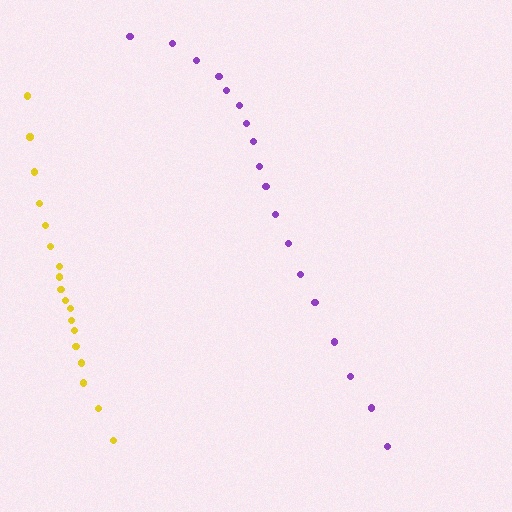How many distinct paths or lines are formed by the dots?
There are 2 distinct paths.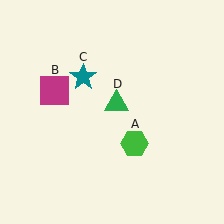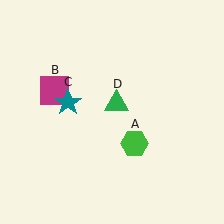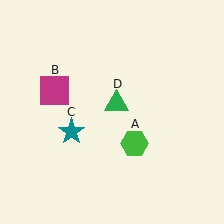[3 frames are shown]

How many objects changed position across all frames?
1 object changed position: teal star (object C).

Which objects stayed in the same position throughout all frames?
Green hexagon (object A) and magenta square (object B) and green triangle (object D) remained stationary.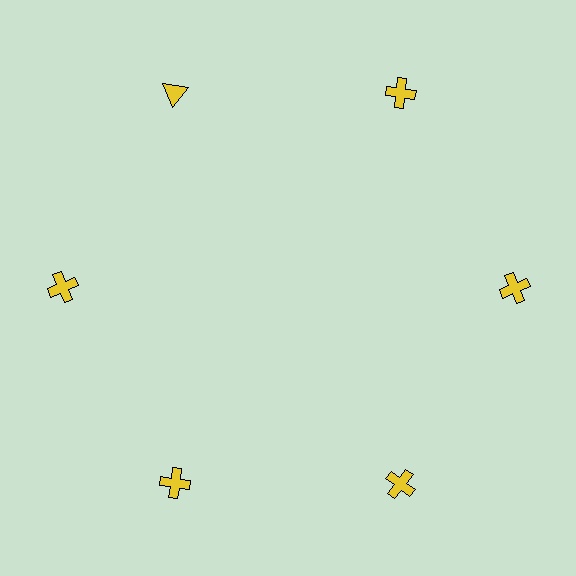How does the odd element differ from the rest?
It has a different shape: triangle instead of cross.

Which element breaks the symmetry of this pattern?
The yellow triangle at roughly the 11 o'clock position breaks the symmetry. All other shapes are yellow crosses.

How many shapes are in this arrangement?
There are 6 shapes arranged in a ring pattern.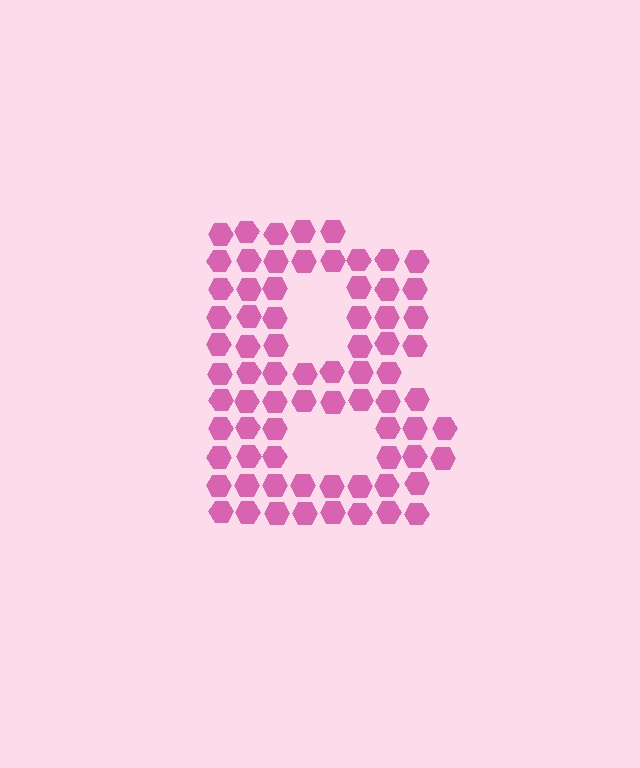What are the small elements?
The small elements are hexagons.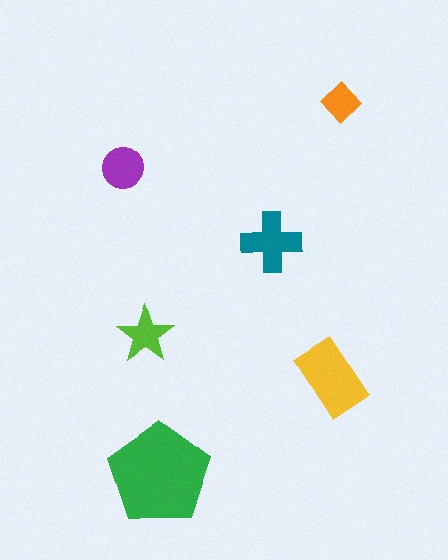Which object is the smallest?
The orange diamond.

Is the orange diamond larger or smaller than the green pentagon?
Smaller.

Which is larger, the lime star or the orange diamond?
The lime star.